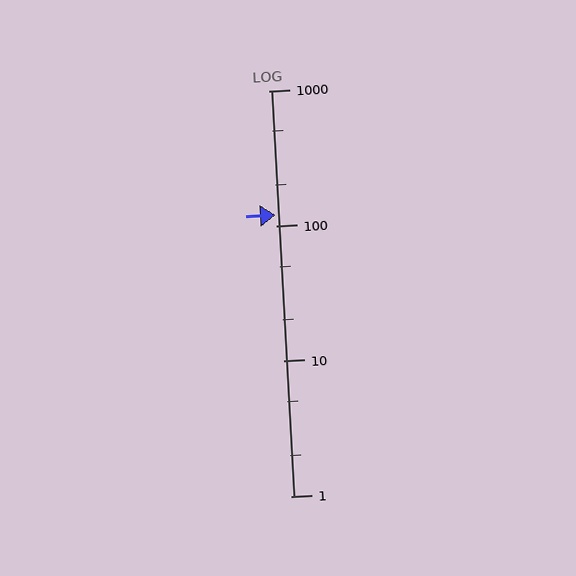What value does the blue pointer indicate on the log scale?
The pointer indicates approximately 120.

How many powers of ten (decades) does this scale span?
The scale spans 3 decades, from 1 to 1000.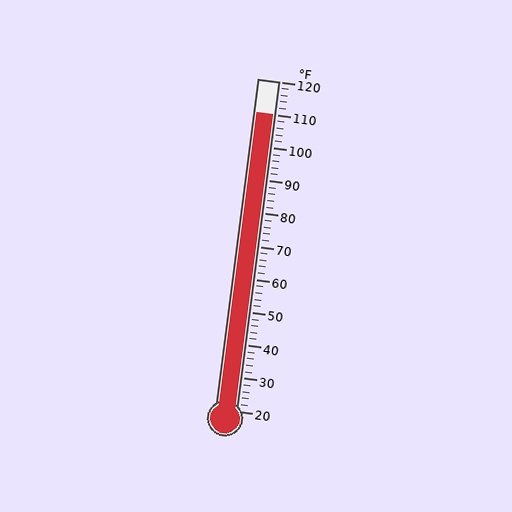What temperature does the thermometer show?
The thermometer shows approximately 110°F.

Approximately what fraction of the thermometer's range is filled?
The thermometer is filled to approximately 90% of its range.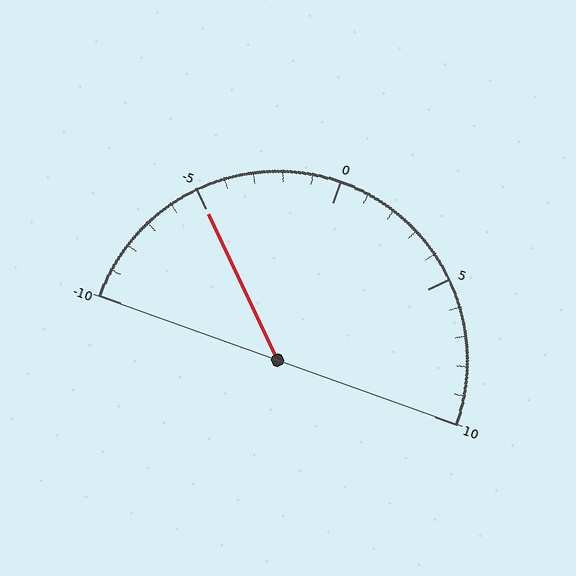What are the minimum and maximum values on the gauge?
The gauge ranges from -10 to 10.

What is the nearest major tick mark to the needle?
The nearest major tick mark is -5.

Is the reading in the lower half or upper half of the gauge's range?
The reading is in the lower half of the range (-10 to 10).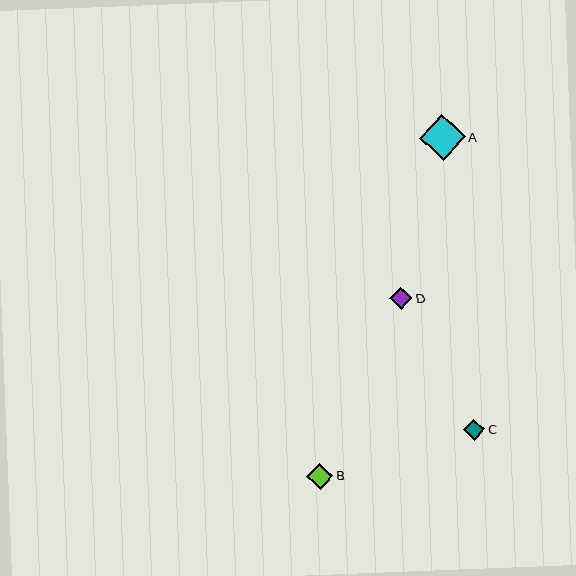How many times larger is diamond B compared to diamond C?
Diamond B is approximately 1.2 times the size of diamond C.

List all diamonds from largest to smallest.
From largest to smallest: A, B, D, C.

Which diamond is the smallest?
Diamond C is the smallest with a size of approximately 21 pixels.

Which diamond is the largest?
Diamond A is the largest with a size of approximately 46 pixels.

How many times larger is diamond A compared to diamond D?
Diamond A is approximately 2.1 times the size of diamond D.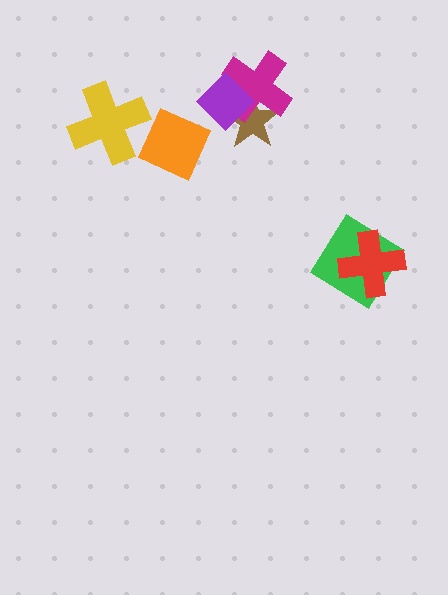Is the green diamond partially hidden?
Yes, it is partially covered by another shape.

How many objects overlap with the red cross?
1 object overlaps with the red cross.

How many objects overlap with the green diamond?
1 object overlaps with the green diamond.